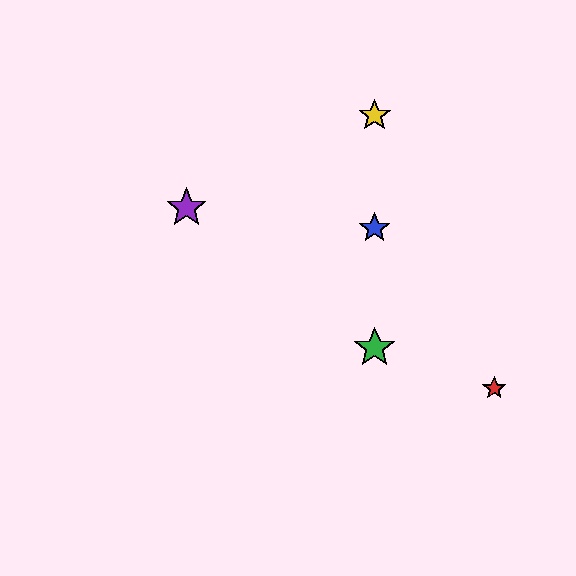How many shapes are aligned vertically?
3 shapes (the blue star, the green star, the yellow star) are aligned vertically.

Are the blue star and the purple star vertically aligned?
No, the blue star is at x≈375 and the purple star is at x≈186.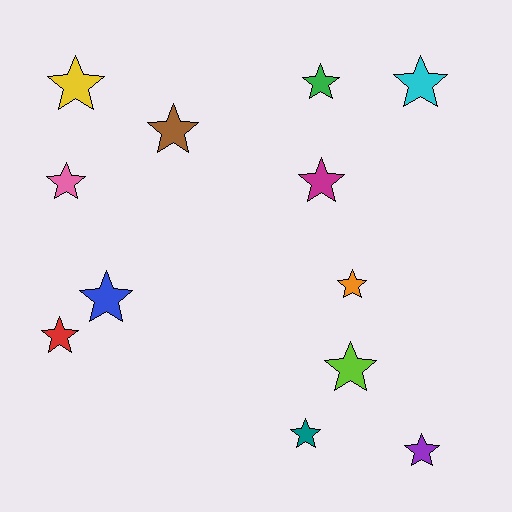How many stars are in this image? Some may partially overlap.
There are 12 stars.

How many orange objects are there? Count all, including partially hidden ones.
There is 1 orange object.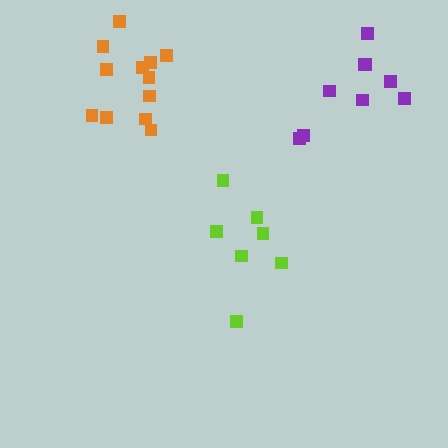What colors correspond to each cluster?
The clusters are colored: lime, orange, purple.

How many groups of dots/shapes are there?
There are 3 groups.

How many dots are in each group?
Group 1: 7 dots, Group 2: 12 dots, Group 3: 9 dots (28 total).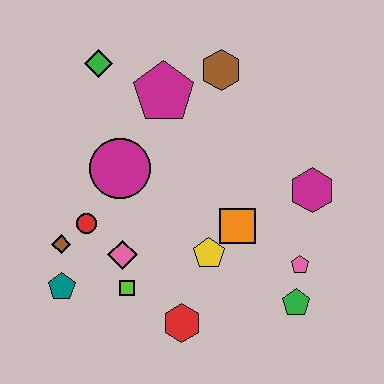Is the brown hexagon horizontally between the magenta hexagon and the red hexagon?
Yes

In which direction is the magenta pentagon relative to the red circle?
The magenta pentagon is above the red circle.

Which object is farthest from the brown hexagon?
The teal pentagon is farthest from the brown hexagon.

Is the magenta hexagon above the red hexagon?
Yes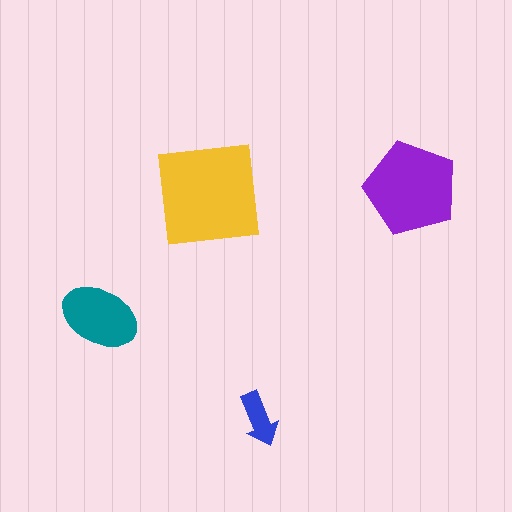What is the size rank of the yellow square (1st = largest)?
1st.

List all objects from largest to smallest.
The yellow square, the purple pentagon, the teal ellipse, the blue arrow.